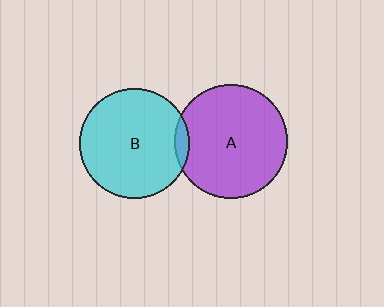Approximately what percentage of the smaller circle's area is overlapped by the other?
Approximately 5%.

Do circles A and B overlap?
Yes.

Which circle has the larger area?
Circle A (purple).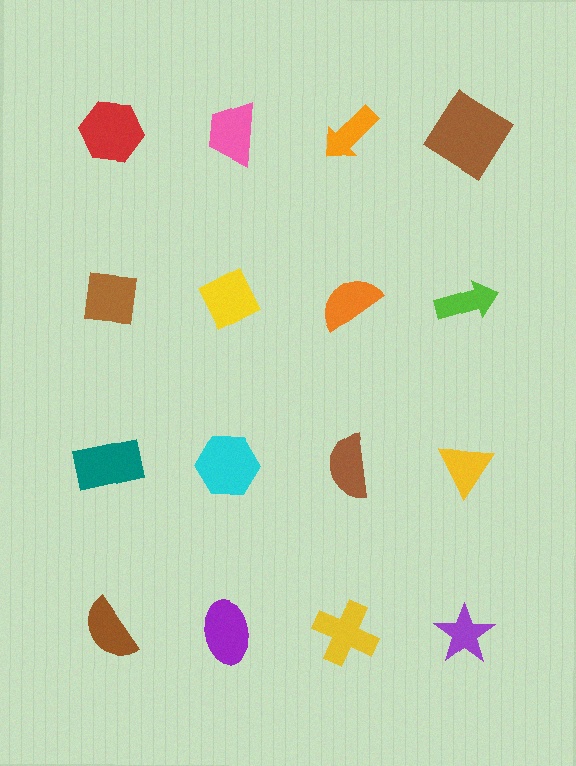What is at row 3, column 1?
A teal rectangle.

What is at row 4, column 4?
A purple star.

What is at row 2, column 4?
A lime arrow.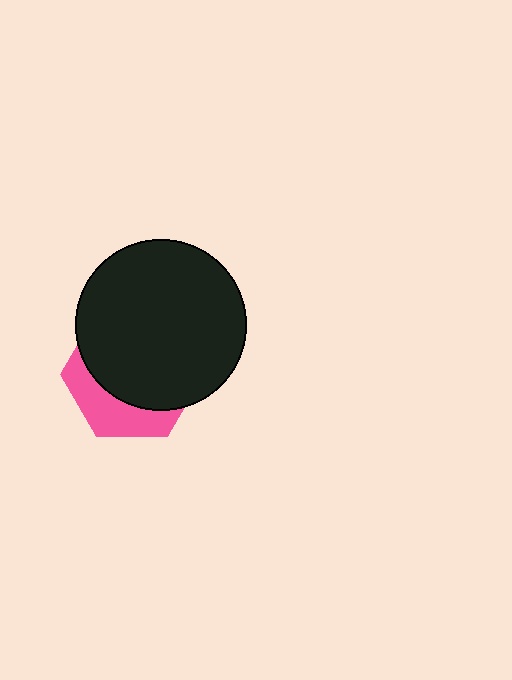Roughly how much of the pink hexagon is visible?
A small part of it is visible (roughly 31%).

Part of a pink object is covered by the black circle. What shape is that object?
It is a hexagon.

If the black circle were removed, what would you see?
You would see the complete pink hexagon.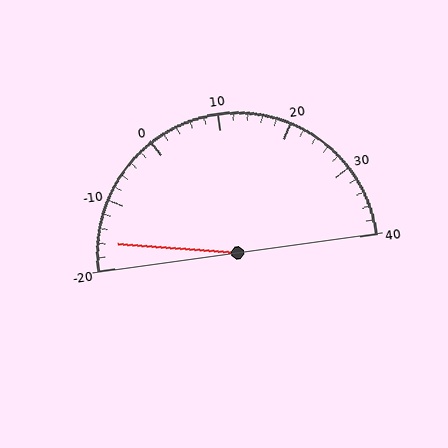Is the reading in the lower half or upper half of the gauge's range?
The reading is in the lower half of the range (-20 to 40).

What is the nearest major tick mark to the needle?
The nearest major tick mark is -20.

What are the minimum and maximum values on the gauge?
The gauge ranges from -20 to 40.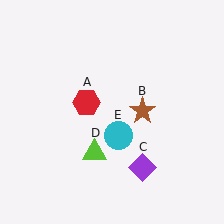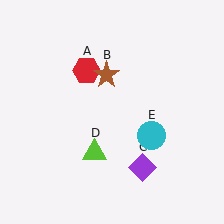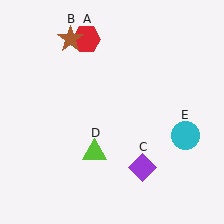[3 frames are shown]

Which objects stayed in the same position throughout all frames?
Purple diamond (object C) and lime triangle (object D) remained stationary.